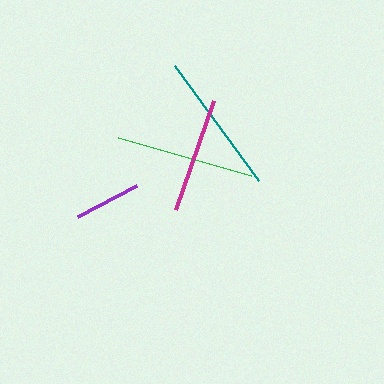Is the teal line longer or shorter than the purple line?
The teal line is longer than the purple line.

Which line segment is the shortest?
The purple line is the shortest at approximately 67 pixels.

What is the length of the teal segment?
The teal segment is approximately 142 pixels long.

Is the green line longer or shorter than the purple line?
The green line is longer than the purple line.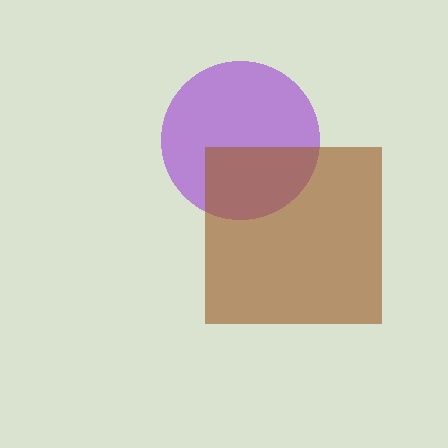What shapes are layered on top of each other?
The layered shapes are: a purple circle, a brown square.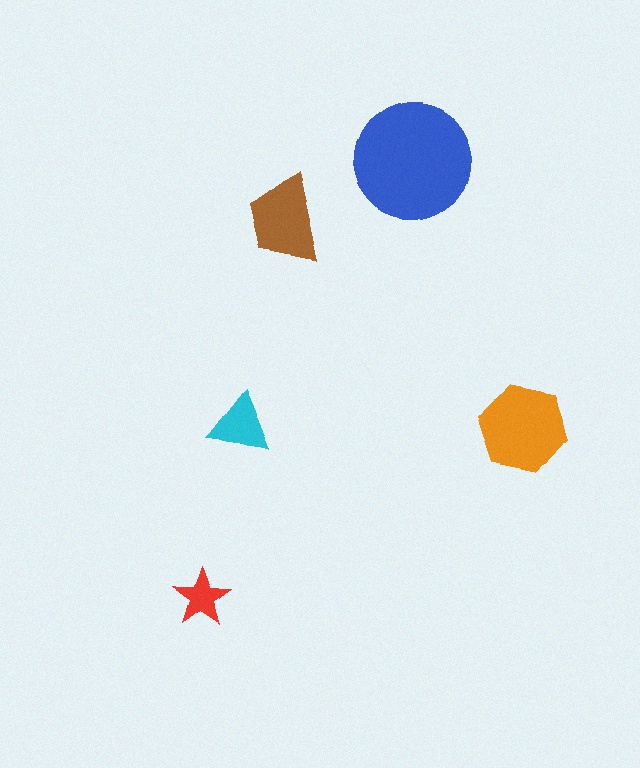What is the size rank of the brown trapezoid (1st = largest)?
3rd.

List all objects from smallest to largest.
The red star, the cyan triangle, the brown trapezoid, the orange hexagon, the blue circle.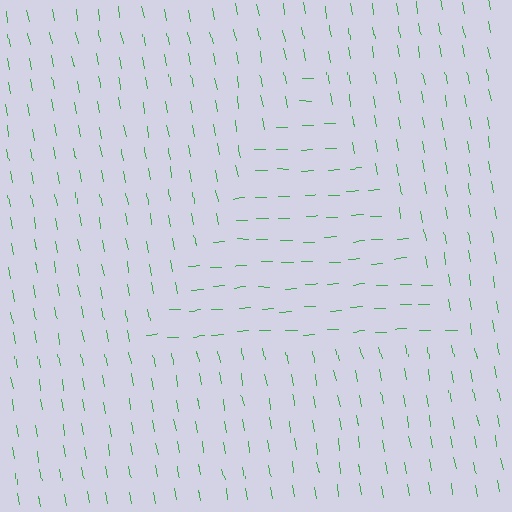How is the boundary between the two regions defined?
The boundary is defined purely by a change in line orientation (approximately 82 degrees difference). All lines are the same color and thickness.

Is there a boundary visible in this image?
Yes, there is a texture boundary formed by a change in line orientation.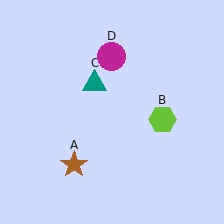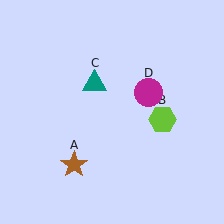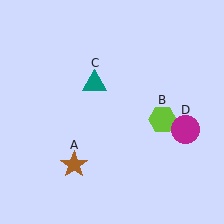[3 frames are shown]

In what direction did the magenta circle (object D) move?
The magenta circle (object D) moved down and to the right.